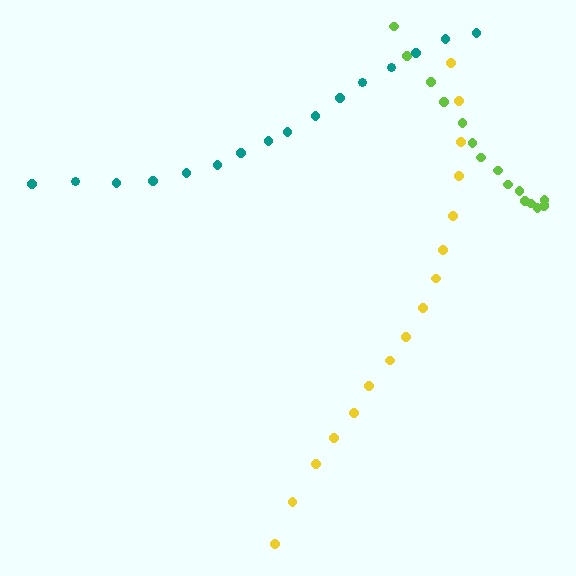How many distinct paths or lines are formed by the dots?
There are 3 distinct paths.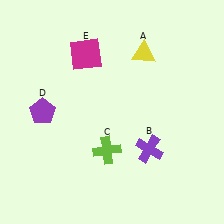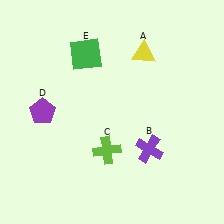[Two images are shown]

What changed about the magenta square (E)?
In Image 1, E is magenta. In Image 2, it changed to green.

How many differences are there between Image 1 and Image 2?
There is 1 difference between the two images.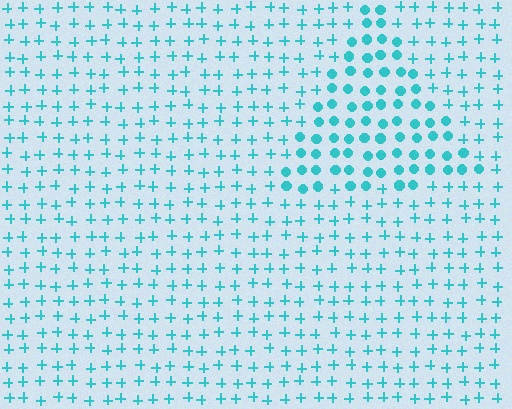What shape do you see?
I see a triangle.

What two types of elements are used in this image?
The image uses circles inside the triangle region and plus signs outside it.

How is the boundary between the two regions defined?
The boundary is defined by a change in element shape: circles inside vs. plus signs outside. All elements share the same color and spacing.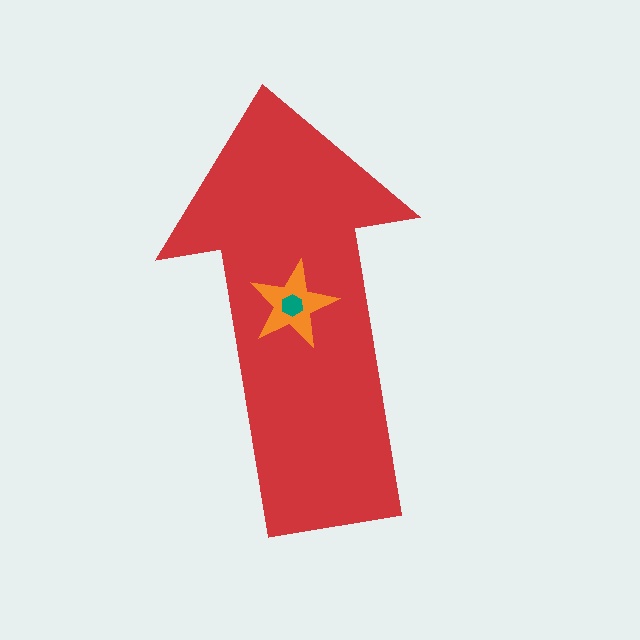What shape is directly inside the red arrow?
The orange star.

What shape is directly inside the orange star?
The teal hexagon.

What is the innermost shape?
The teal hexagon.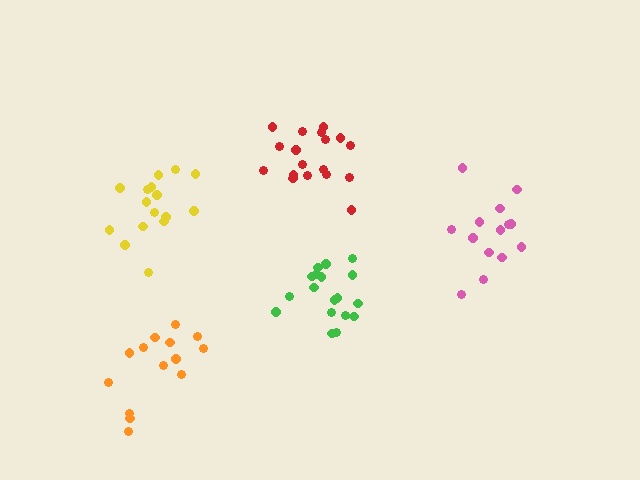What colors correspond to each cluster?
The clusters are colored: orange, yellow, green, pink, red.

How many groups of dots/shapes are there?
There are 5 groups.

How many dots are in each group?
Group 1: 14 dots, Group 2: 16 dots, Group 3: 18 dots, Group 4: 14 dots, Group 5: 18 dots (80 total).